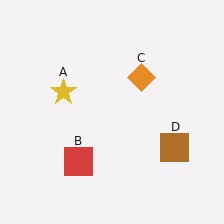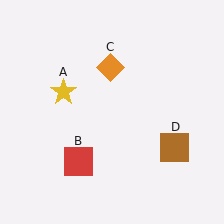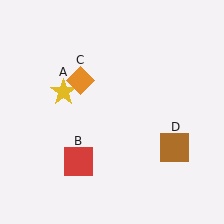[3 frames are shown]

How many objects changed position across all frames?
1 object changed position: orange diamond (object C).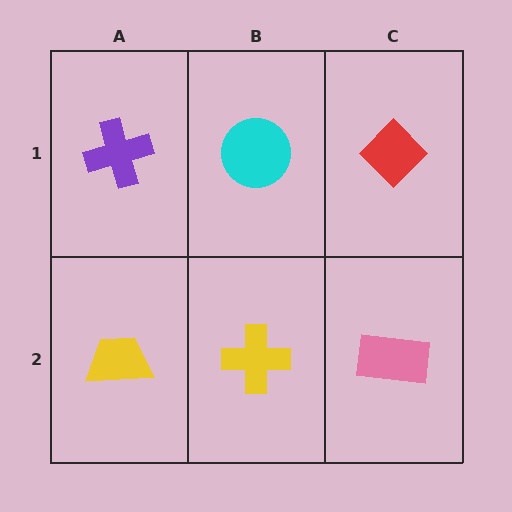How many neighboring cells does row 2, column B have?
3.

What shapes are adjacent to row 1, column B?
A yellow cross (row 2, column B), a purple cross (row 1, column A), a red diamond (row 1, column C).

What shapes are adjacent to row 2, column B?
A cyan circle (row 1, column B), a yellow trapezoid (row 2, column A), a pink rectangle (row 2, column C).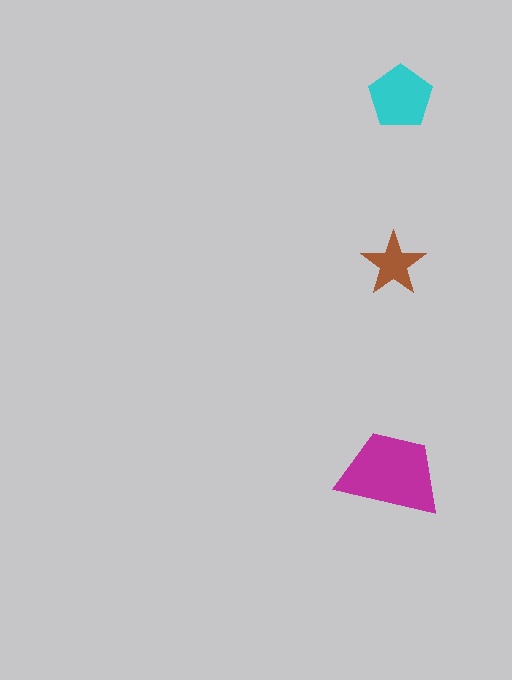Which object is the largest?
The magenta trapezoid.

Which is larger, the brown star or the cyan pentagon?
The cyan pentagon.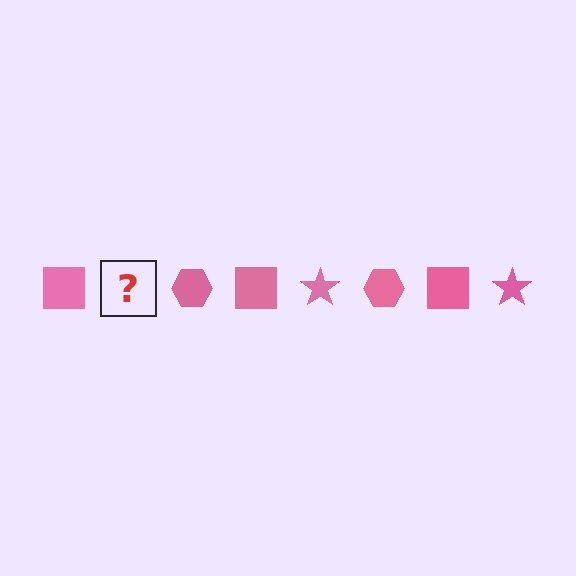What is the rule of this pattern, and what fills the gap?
The rule is that the pattern cycles through square, star, hexagon shapes in pink. The gap should be filled with a pink star.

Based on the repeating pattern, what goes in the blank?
The blank should be a pink star.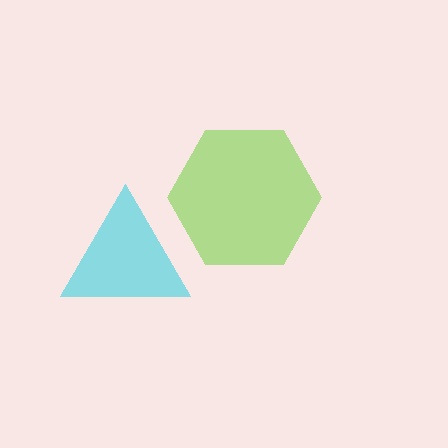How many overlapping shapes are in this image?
There are 2 overlapping shapes in the image.